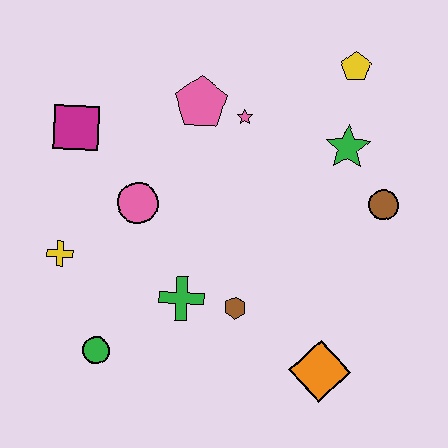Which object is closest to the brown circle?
The green star is closest to the brown circle.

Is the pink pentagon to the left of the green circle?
No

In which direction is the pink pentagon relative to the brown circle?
The pink pentagon is to the left of the brown circle.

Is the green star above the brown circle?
Yes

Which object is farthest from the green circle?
The yellow pentagon is farthest from the green circle.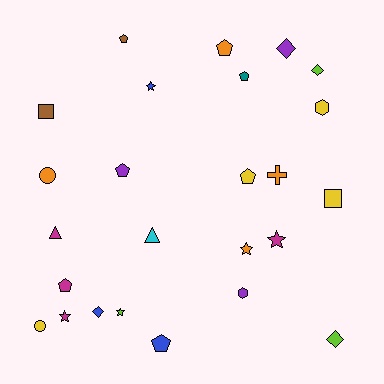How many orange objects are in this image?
There are 4 orange objects.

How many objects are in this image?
There are 25 objects.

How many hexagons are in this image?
There are 2 hexagons.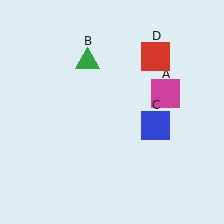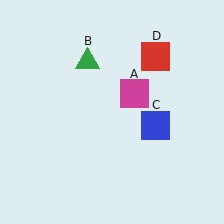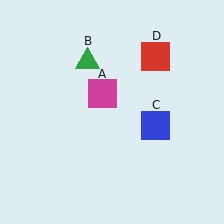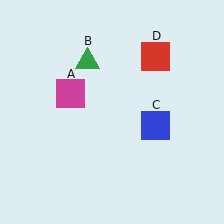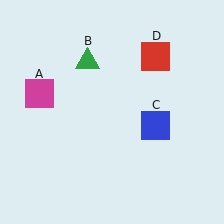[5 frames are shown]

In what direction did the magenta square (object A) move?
The magenta square (object A) moved left.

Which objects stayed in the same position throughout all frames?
Green triangle (object B) and blue square (object C) and red square (object D) remained stationary.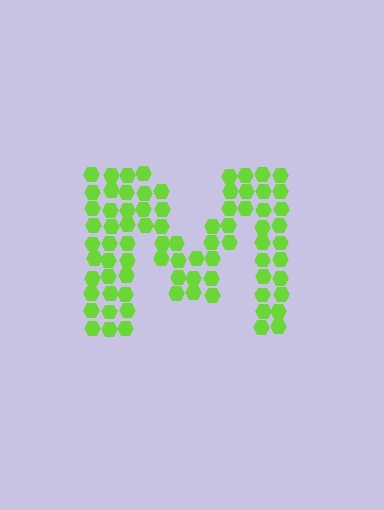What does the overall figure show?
The overall figure shows the letter M.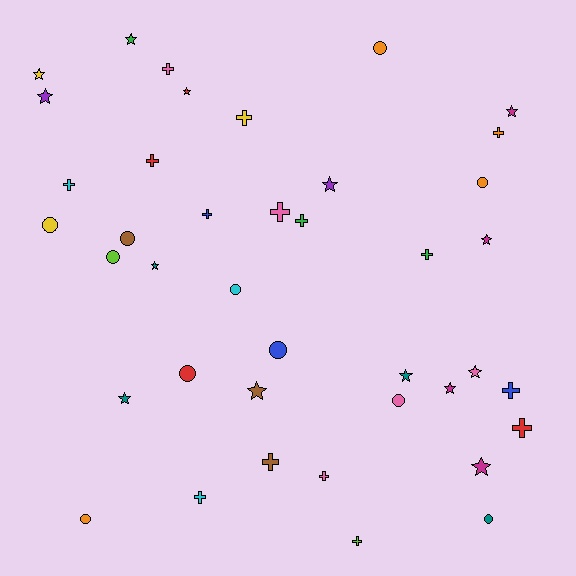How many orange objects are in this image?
There are 4 orange objects.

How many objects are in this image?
There are 40 objects.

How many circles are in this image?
There are 11 circles.